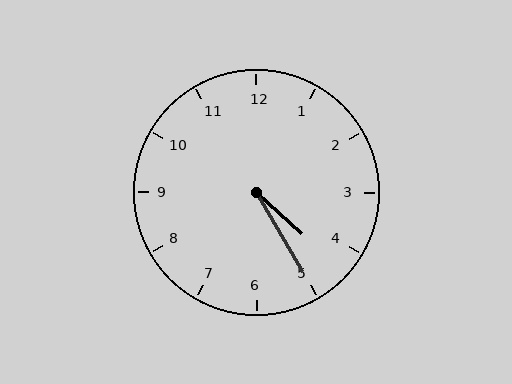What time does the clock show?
4:25.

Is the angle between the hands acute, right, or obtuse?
It is acute.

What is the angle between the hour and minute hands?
Approximately 18 degrees.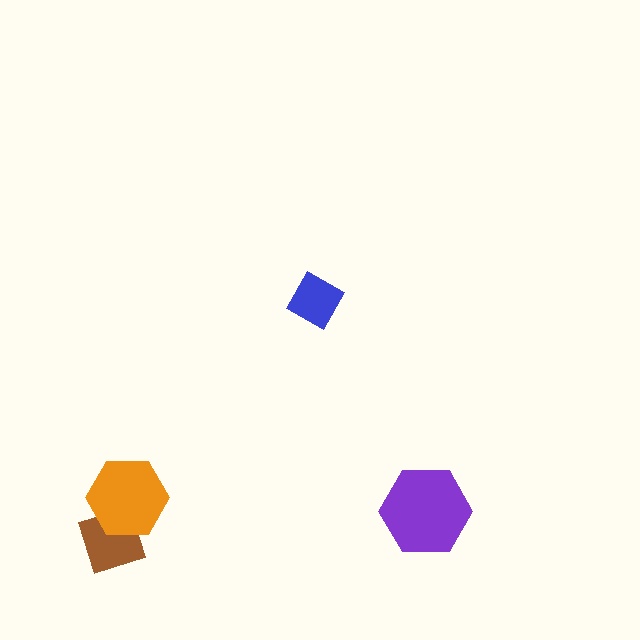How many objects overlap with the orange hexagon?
1 object overlaps with the orange hexagon.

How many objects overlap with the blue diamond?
0 objects overlap with the blue diamond.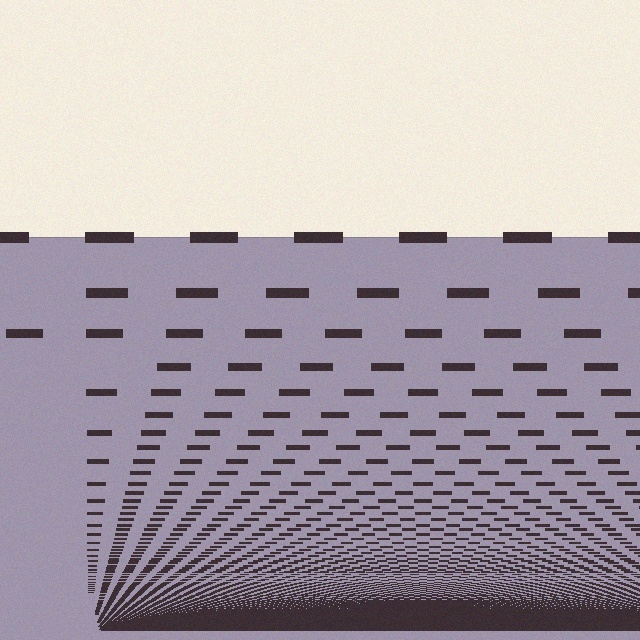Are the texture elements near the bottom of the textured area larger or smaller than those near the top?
Smaller. The gradient is inverted — elements near the bottom are smaller and denser.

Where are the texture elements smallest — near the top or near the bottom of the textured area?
Near the bottom.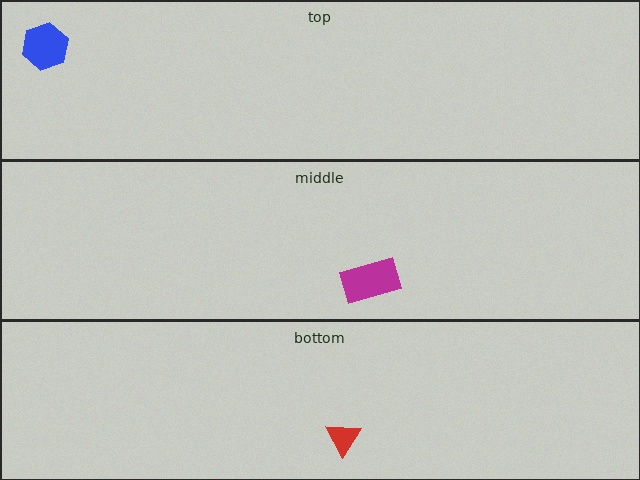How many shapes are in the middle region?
1.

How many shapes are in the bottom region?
1.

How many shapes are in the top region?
1.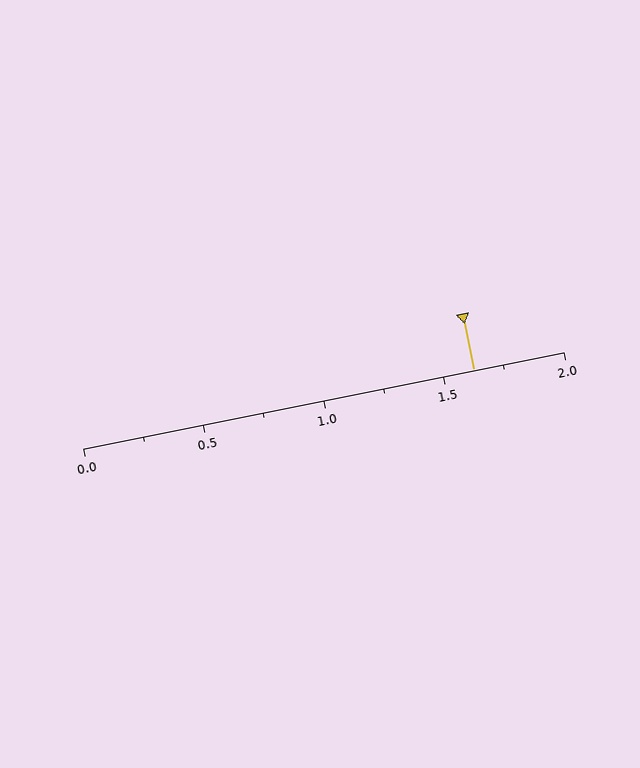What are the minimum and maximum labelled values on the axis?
The axis runs from 0.0 to 2.0.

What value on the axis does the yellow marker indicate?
The marker indicates approximately 1.62.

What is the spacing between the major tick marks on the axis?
The major ticks are spaced 0.5 apart.